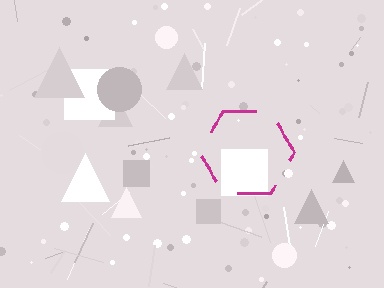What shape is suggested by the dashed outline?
The dashed outline suggests a hexagon.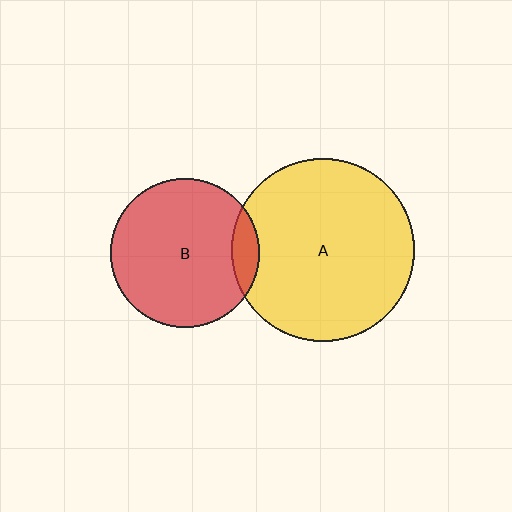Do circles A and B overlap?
Yes.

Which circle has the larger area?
Circle A (yellow).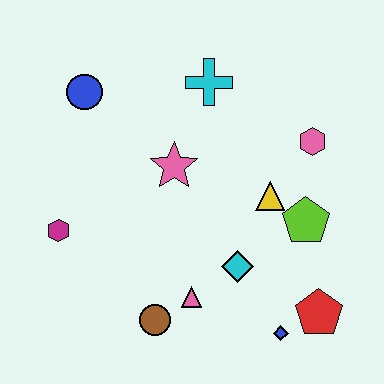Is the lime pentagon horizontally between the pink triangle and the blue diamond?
No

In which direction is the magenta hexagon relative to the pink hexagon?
The magenta hexagon is to the left of the pink hexagon.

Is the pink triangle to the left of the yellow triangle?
Yes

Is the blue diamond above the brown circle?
No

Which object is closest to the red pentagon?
The blue diamond is closest to the red pentagon.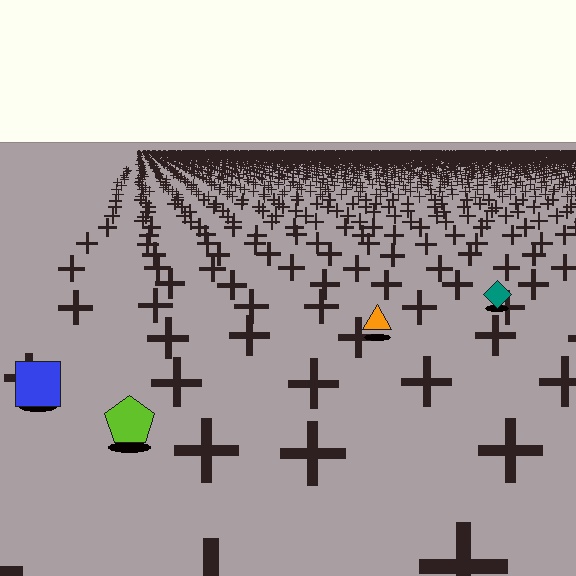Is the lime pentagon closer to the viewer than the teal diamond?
Yes. The lime pentagon is closer — you can tell from the texture gradient: the ground texture is coarser near it.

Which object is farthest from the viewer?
The teal diamond is farthest from the viewer. It appears smaller and the ground texture around it is denser.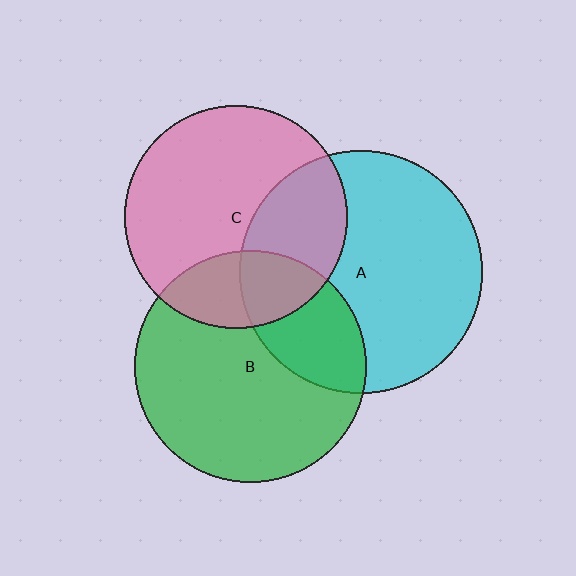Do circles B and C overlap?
Yes.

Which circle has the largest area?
Circle A (cyan).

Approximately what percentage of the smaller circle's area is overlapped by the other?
Approximately 25%.